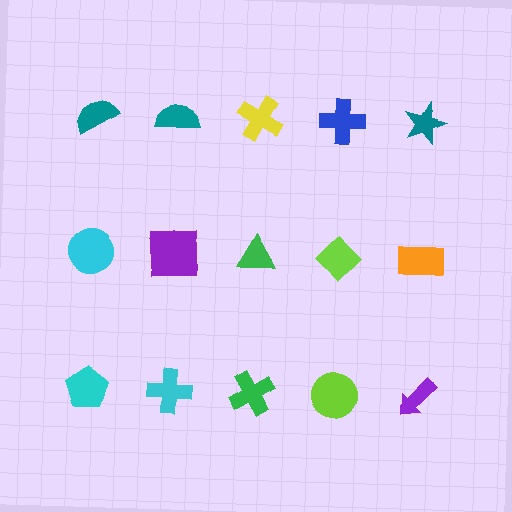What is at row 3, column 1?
A cyan pentagon.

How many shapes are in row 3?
5 shapes.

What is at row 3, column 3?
A green cross.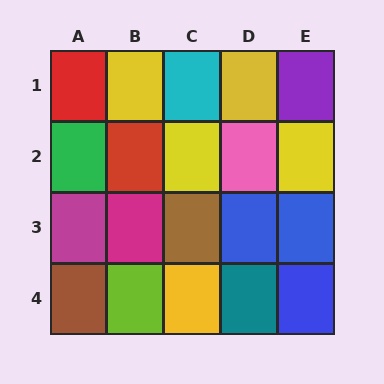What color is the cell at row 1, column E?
Purple.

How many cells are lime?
1 cell is lime.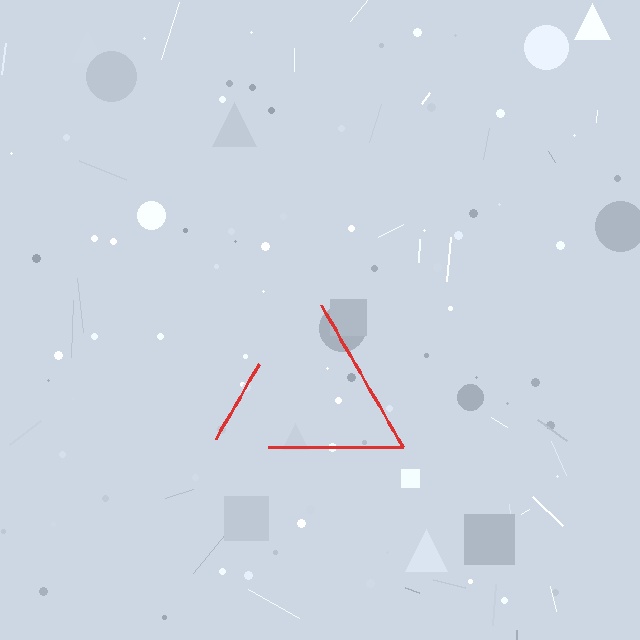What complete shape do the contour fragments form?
The contour fragments form a triangle.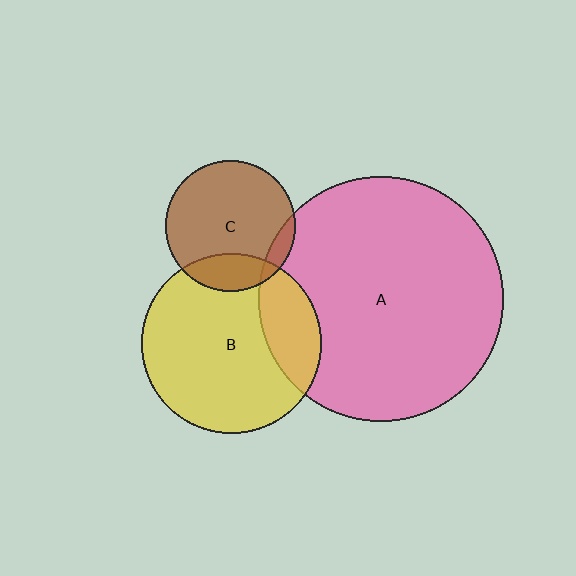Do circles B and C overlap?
Yes.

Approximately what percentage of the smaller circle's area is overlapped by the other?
Approximately 20%.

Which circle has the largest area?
Circle A (pink).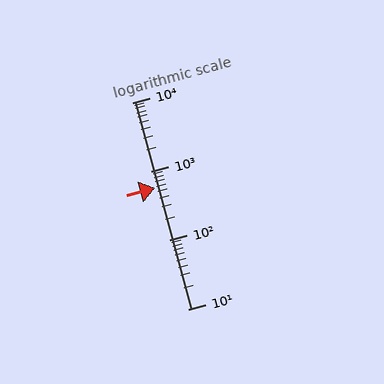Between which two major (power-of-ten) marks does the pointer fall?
The pointer is between 100 and 1000.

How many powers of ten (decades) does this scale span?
The scale spans 3 decades, from 10 to 10000.